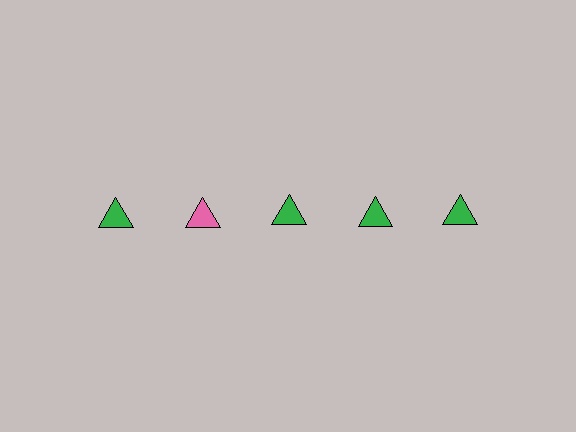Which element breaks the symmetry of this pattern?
The pink triangle in the top row, second from left column breaks the symmetry. All other shapes are green triangles.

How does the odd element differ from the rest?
It has a different color: pink instead of green.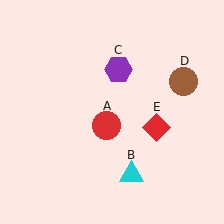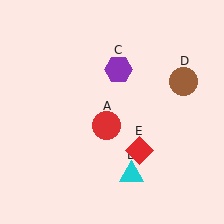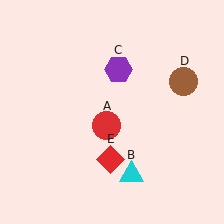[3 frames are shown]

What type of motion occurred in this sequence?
The red diamond (object E) rotated clockwise around the center of the scene.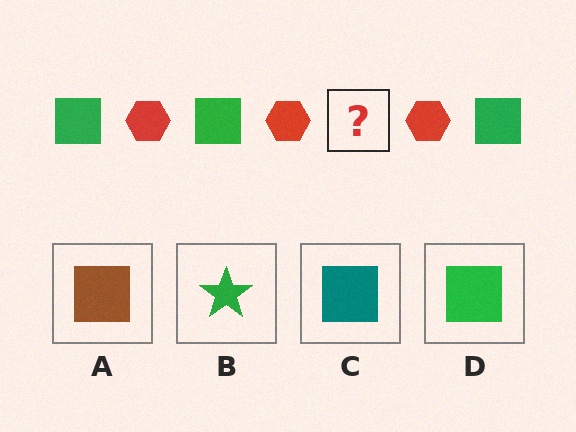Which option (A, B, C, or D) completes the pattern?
D.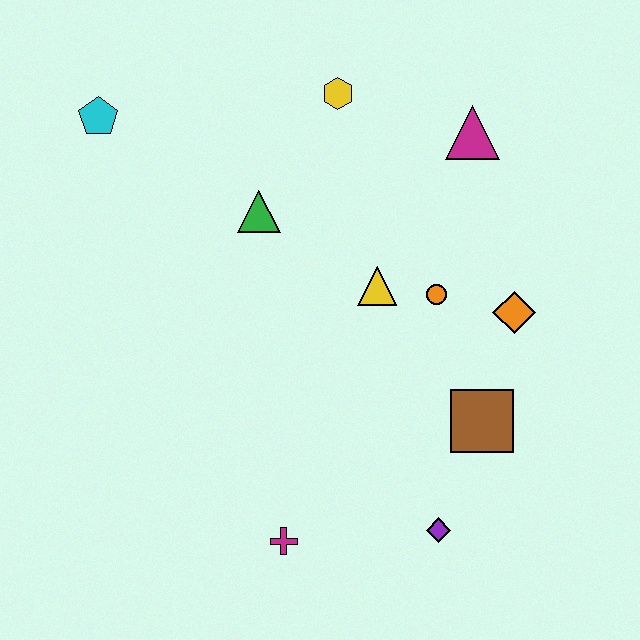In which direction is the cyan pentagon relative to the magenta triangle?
The cyan pentagon is to the left of the magenta triangle.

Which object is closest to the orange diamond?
The orange circle is closest to the orange diamond.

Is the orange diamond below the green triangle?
Yes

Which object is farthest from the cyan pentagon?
The purple diamond is farthest from the cyan pentagon.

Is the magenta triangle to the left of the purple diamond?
No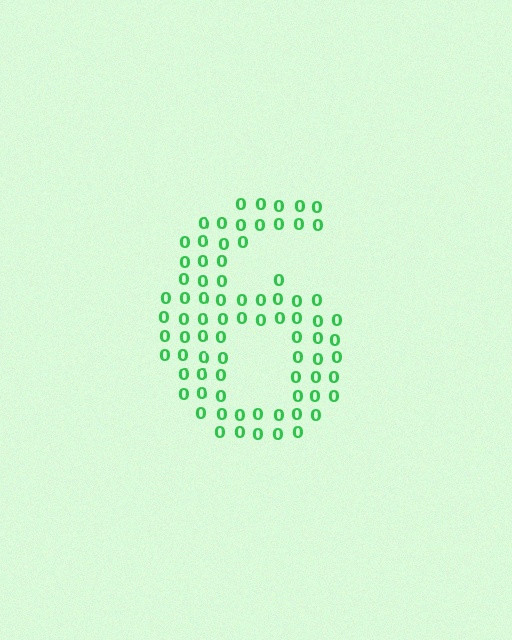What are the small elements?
The small elements are digit 0's.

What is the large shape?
The large shape is the digit 6.